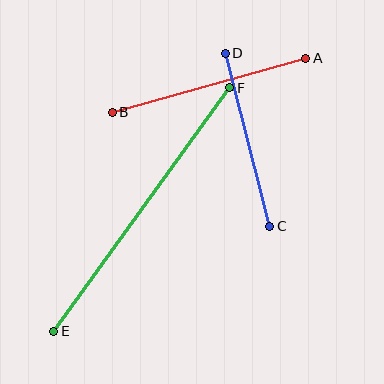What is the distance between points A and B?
The distance is approximately 201 pixels.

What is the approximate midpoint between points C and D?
The midpoint is at approximately (247, 140) pixels.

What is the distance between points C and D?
The distance is approximately 178 pixels.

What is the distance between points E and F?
The distance is approximately 301 pixels.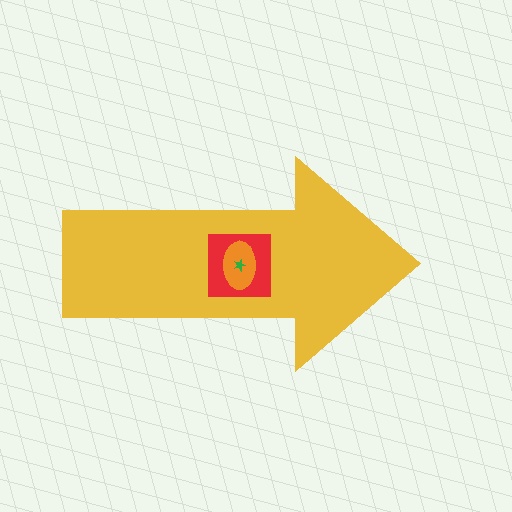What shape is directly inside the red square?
The orange ellipse.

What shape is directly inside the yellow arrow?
The red square.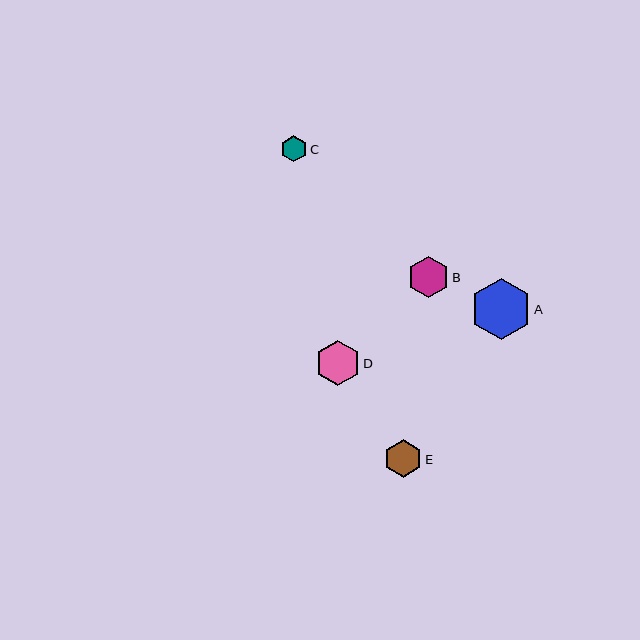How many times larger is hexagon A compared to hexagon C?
Hexagon A is approximately 2.3 times the size of hexagon C.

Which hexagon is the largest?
Hexagon A is the largest with a size of approximately 60 pixels.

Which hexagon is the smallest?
Hexagon C is the smallest with a size of approximately 26 pixels.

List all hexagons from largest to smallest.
From largest to smallest: A, D, B, E, C.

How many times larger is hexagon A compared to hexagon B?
Hexagon A is approximately 1.5 times the size of hexagon B.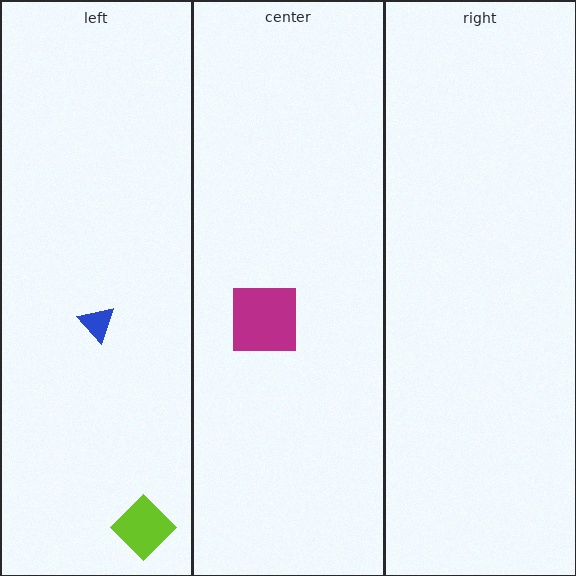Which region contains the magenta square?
The center region.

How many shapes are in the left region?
2.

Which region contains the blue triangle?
The left region.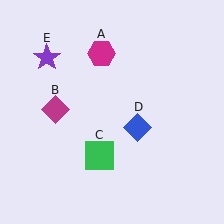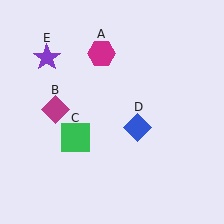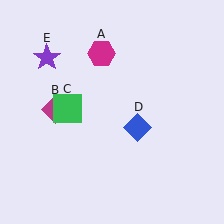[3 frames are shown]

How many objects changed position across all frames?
1 object changed position: green square (object C).